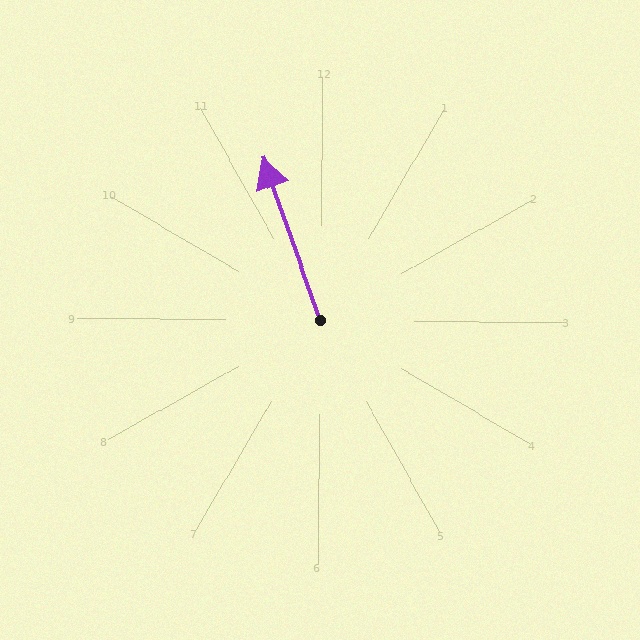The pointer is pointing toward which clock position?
Roughly 11 o'clock.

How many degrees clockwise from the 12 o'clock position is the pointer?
Approximately 340 degrees.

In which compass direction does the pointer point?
North.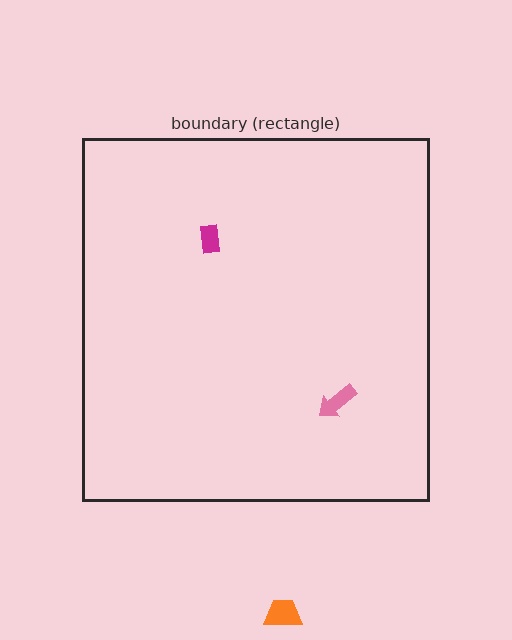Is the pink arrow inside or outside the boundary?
Inside.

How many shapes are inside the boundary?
2 inside, 1 outside.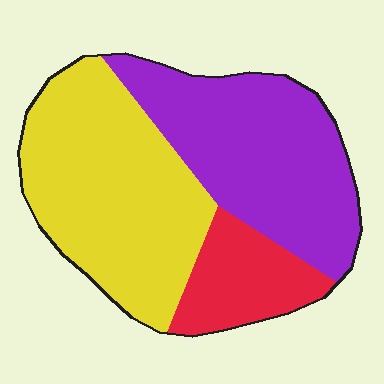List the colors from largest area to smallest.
From largest to smallest: yellow, purple, red.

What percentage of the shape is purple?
Purple takes up about two fifths (2/5) of the shape.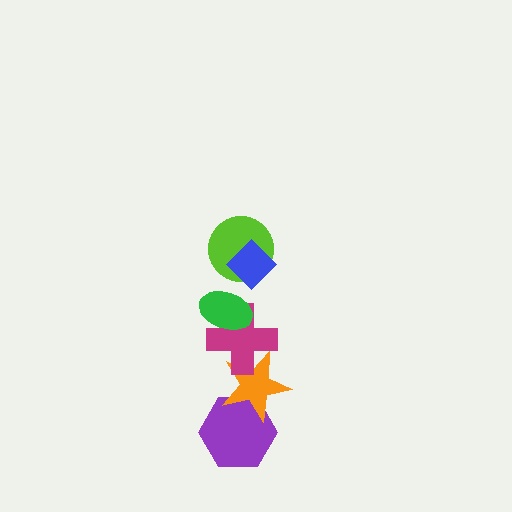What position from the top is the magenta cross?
The magenta cross is 4th from the top.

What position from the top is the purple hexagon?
The purple hexagon is 6th from the top.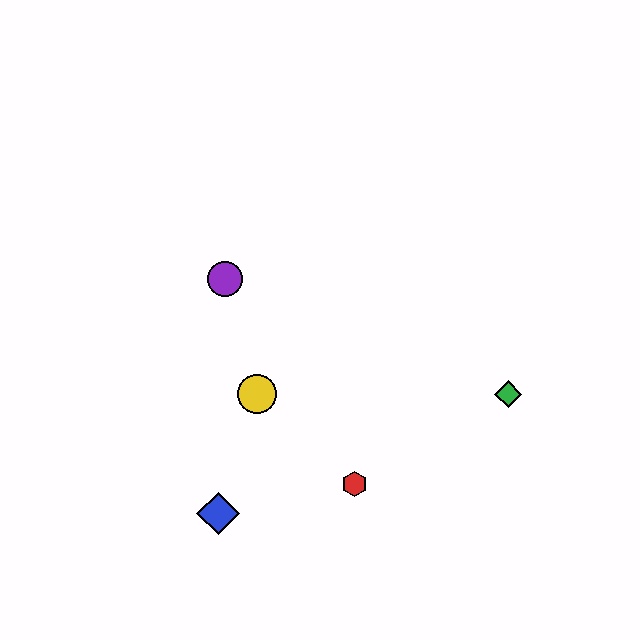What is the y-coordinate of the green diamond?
The green diamond is at y≈394.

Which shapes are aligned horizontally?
The green diamond, the yellow circle are aligned horizontally.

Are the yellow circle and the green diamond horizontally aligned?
Yes, both are at y≈394.